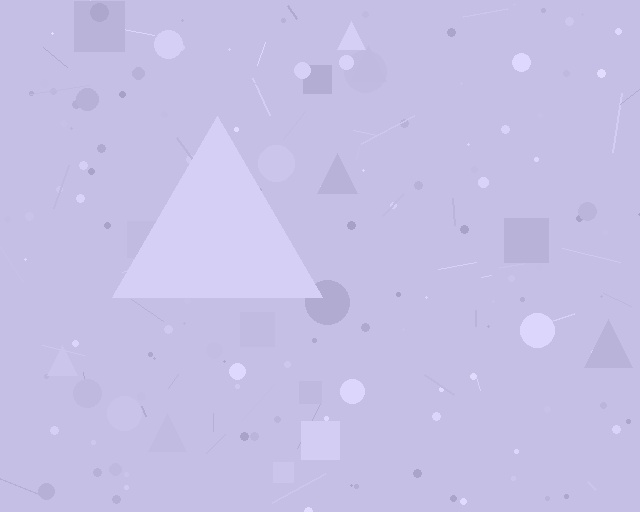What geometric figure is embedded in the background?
A triangle is embedded in the background.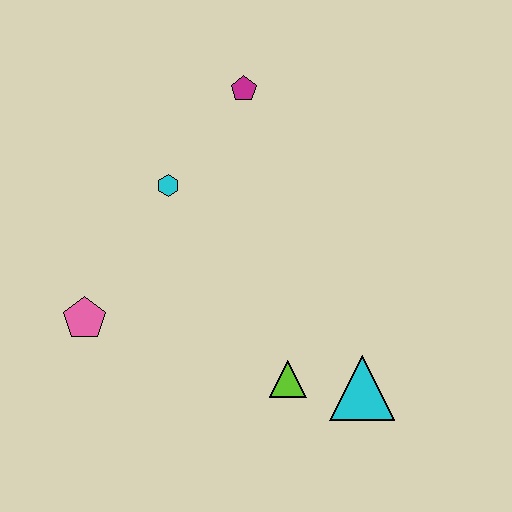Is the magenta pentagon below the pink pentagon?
No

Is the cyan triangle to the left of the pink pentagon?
No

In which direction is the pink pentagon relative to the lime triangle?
The pink pentagon is to the left of the lime triangle.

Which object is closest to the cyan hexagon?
The magenta pentagon is closest to the cyan hexagon.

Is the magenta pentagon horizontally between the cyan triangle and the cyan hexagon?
Yes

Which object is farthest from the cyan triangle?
The magenta pentagon is farthest from the cyan triangle.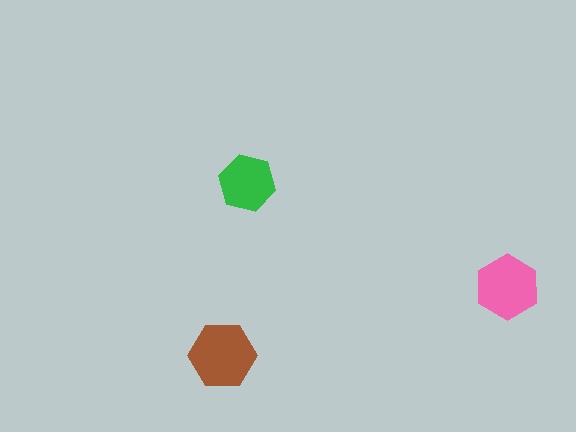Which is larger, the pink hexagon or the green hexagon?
The pink one.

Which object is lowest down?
The brown hexagon is bottommost.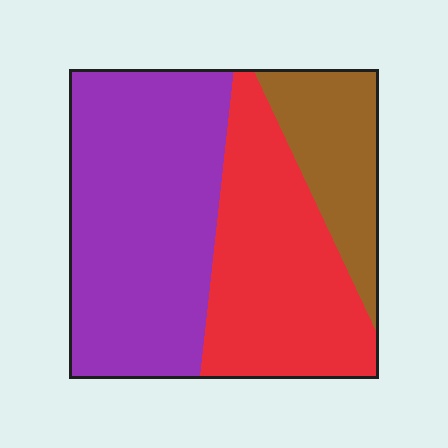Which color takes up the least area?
Brown, at roughly 20%.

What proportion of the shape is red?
Red covers about 35% of the shape.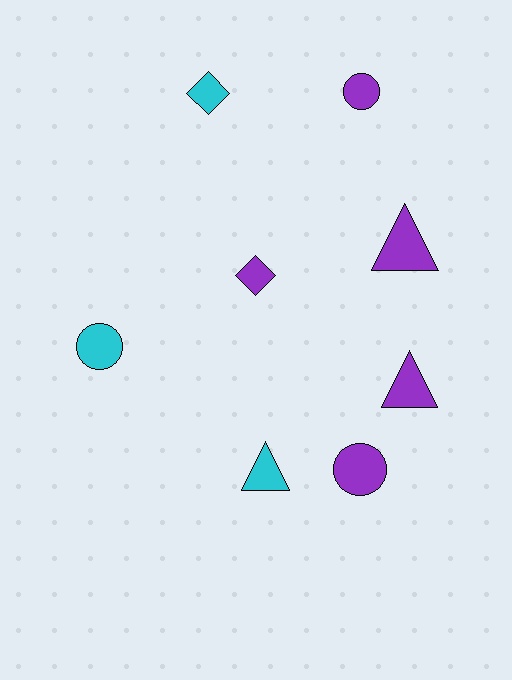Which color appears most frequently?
Purple, with 5 objects.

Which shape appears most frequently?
Circle, with 3 objects.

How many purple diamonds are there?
There is 1 purple diamond.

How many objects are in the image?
There are 8 objects.